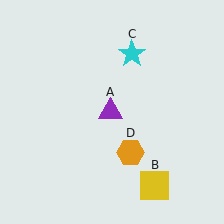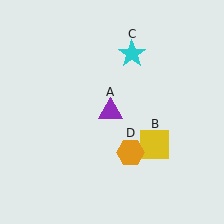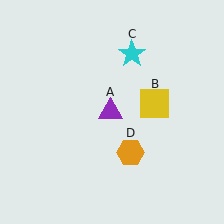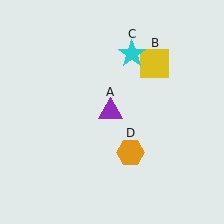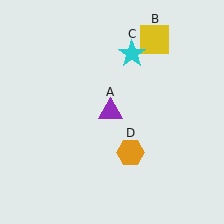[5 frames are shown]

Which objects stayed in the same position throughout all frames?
Purple triangle (object A) and cyan star (object C) and orange hexagon (object D) remained stationary.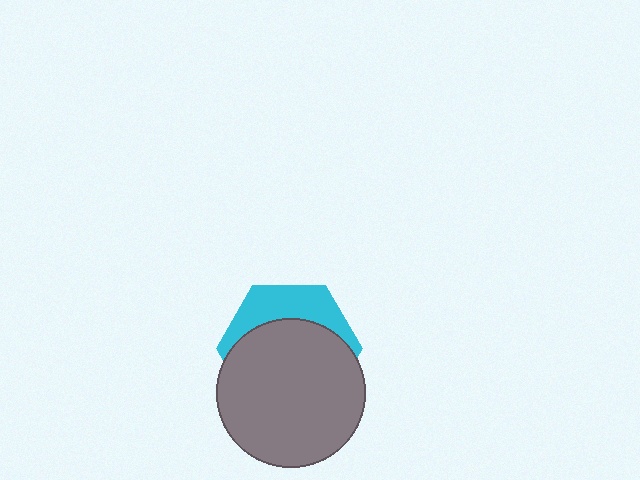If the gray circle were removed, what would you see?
You would see the complete cyan hexagon.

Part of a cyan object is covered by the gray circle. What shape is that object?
It is a hexagon.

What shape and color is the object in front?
The object in front is a gray circle.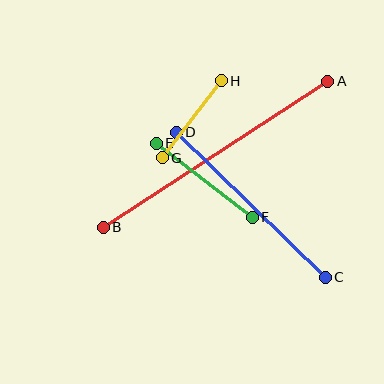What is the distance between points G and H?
The distance is approximately 97 pixels.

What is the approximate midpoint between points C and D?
The midpoint is at approximately (251, 205) pixels.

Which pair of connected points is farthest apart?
Points A and B are farthest apart.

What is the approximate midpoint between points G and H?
The midpoint is at approximately (192, 119) pixels.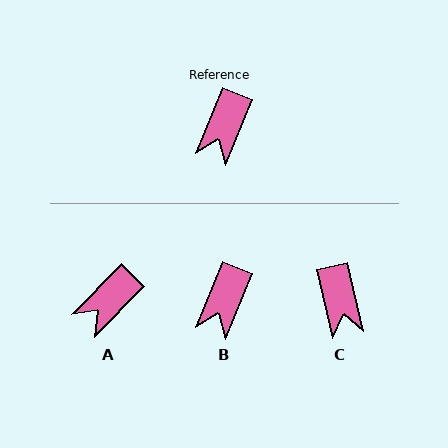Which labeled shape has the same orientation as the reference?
B.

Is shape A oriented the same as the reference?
No, it is off by about 22 degrees.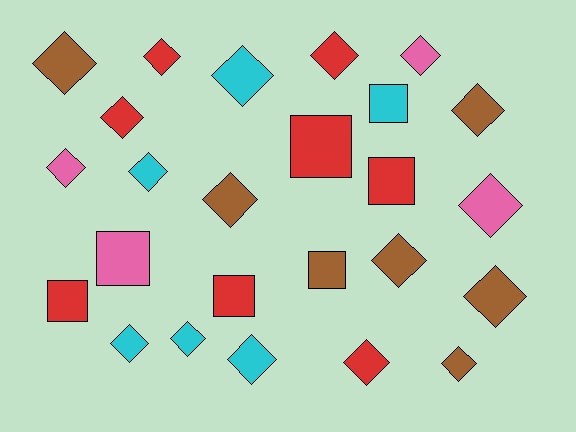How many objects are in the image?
There are 25 objects.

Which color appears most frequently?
Red, with 8 objects.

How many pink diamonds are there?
There are 3 pink diamonds.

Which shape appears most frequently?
Diamond, with 18 objects.